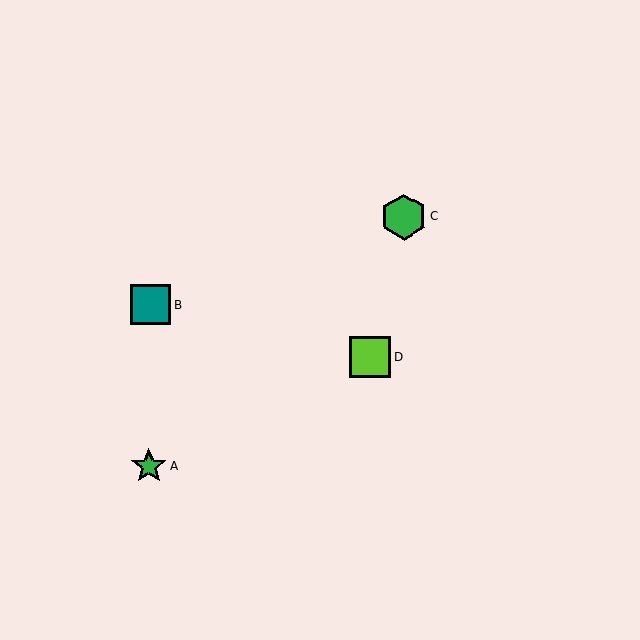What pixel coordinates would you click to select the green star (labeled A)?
Click at (149, 466) to select the green star A.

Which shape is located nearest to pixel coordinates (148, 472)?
The green star (labeled A) at (149, 466) is nearest to that location.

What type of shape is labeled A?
Shape A is a green star.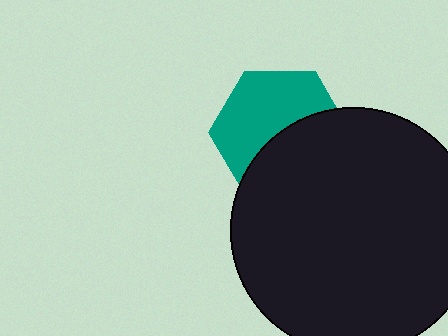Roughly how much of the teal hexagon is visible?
About half of it is visible (roughly 55%).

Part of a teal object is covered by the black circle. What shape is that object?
It is a hexagon.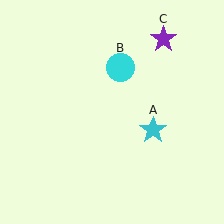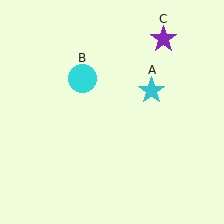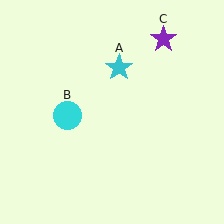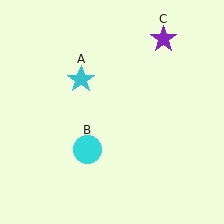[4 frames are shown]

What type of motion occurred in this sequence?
The cyan star (object A), cyan circle (object B) rotated counterclockwise around the center of the scene.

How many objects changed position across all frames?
2 objects changed position: cyan star (object A), cyan circle (object B).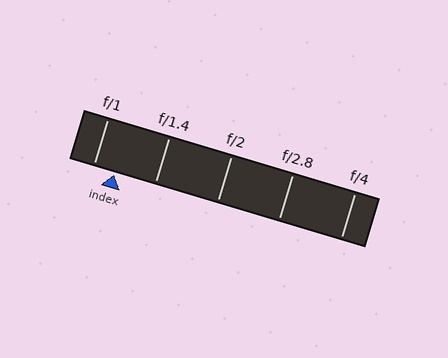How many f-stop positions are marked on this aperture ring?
There are 5 f-stop positions marked.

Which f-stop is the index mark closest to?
The index mark is closest to f/1.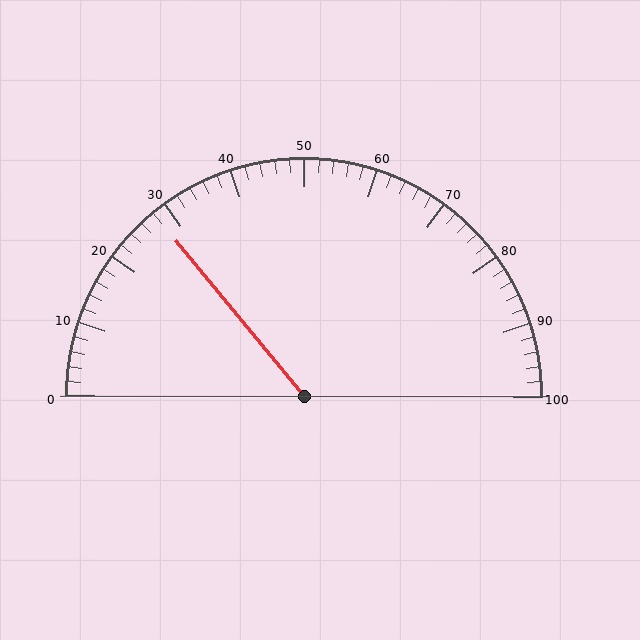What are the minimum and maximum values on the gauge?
The gauge ranges from 0 to 100.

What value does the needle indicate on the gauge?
The needle indicates approximately 28.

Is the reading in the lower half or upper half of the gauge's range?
The reading is in the lower half of the range (0 to 100).